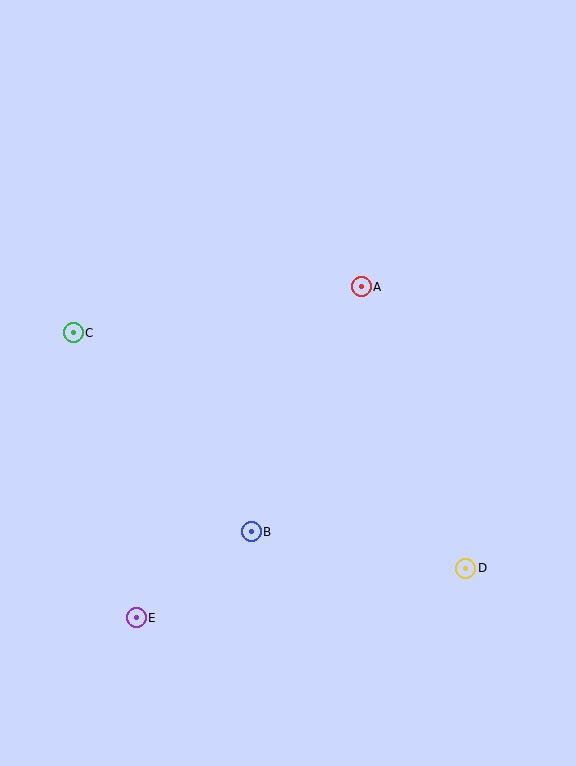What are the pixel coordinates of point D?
Point D is at (466, 568).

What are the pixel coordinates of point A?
Point A is at (361, 287).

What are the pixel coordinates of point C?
Point C is at (73, 333).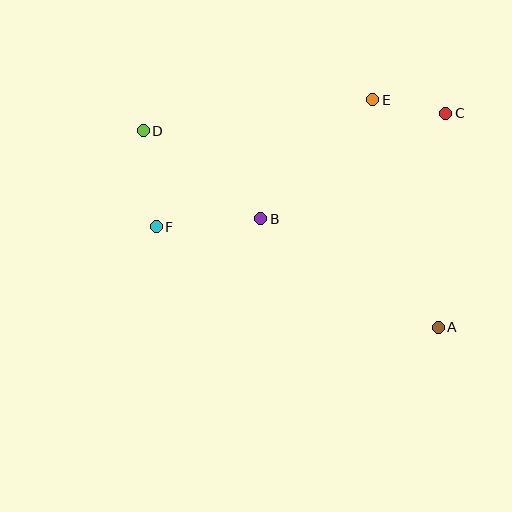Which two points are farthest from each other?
Points A and D are farthest from each other.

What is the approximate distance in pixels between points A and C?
The distance between A and C is approximately 214 pixels.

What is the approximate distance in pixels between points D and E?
The distance between D and E is approximately 231 pixels.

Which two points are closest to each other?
Points C and E are closest to each other.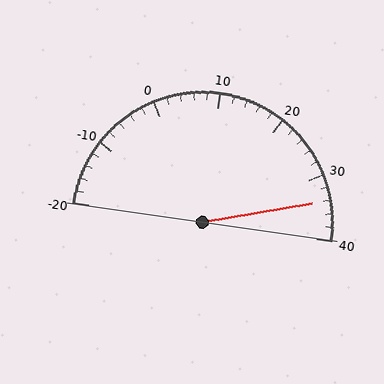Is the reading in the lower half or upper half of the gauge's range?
The reading is in the upper half of the range (-20 to 40).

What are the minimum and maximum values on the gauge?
The gauge ranges from -20 to 40.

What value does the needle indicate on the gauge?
The needle indicates approximately 34.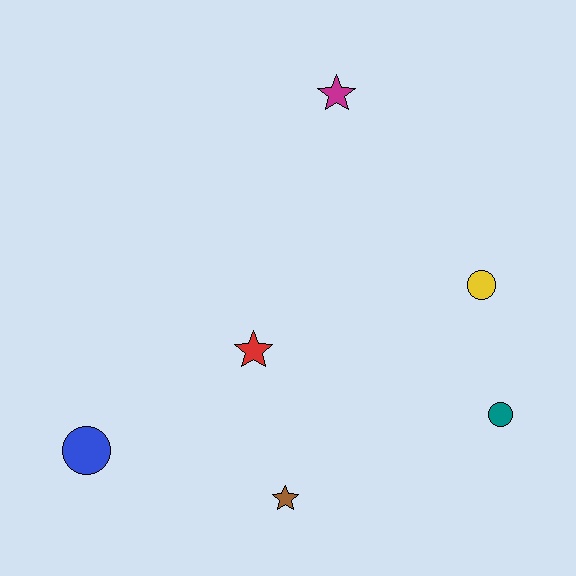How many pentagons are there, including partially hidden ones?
There are no pentagons.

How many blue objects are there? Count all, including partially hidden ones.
There is 1 blue object.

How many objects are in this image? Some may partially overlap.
There are 6 objects.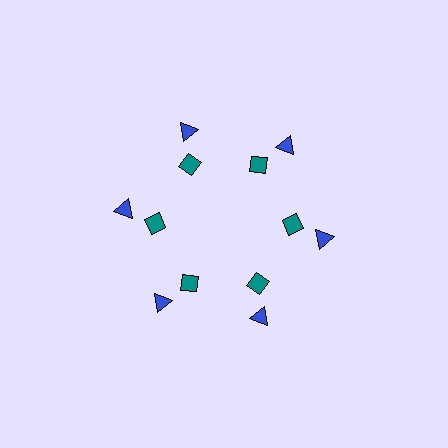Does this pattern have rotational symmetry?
Yes, this pattern has 6-fold rotational symmetry. It looks the same after rotating 60 degrees around the center.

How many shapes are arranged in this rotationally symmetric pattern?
There are 12 shapes, arranged in 6 groups of 2.